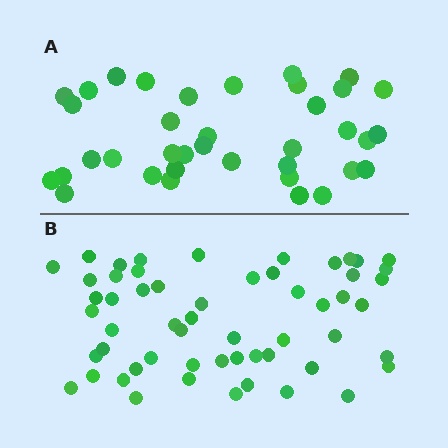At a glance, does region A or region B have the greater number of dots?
Region B (the bottom region) has more dots.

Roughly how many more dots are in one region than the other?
Region B has approximately 20 more dots than region A.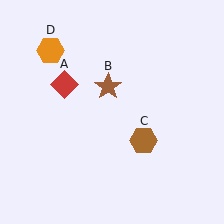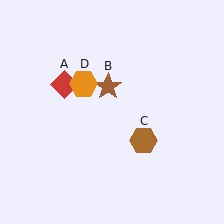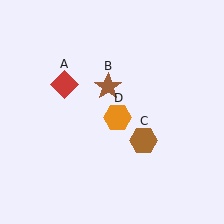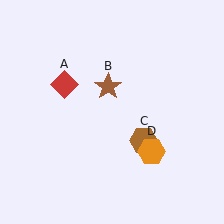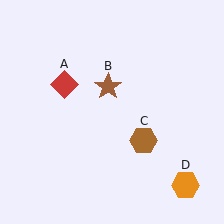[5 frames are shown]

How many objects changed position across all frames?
1 object changed position: orange hexagon (object D).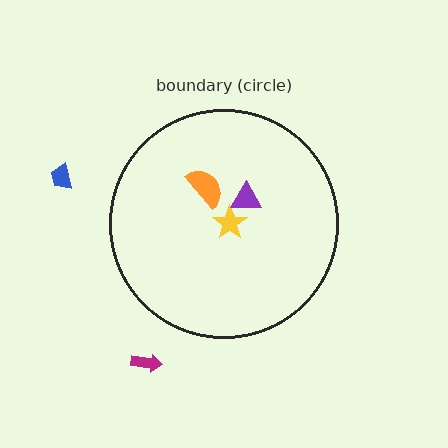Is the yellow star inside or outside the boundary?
Inside.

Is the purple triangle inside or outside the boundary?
Inside.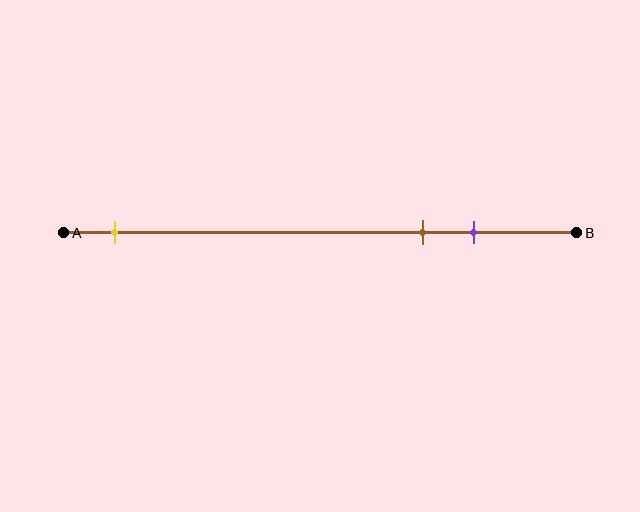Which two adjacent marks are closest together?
The brown and purple marks are the closest adjacent pair.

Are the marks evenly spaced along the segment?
No, the marks are not evenly spaced.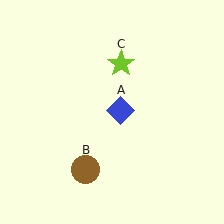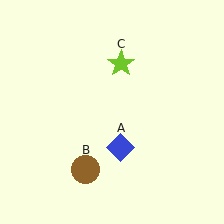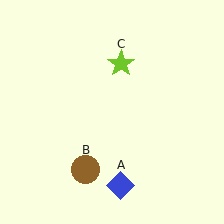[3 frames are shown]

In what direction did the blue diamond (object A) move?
The blue diamond (object A) moved down.